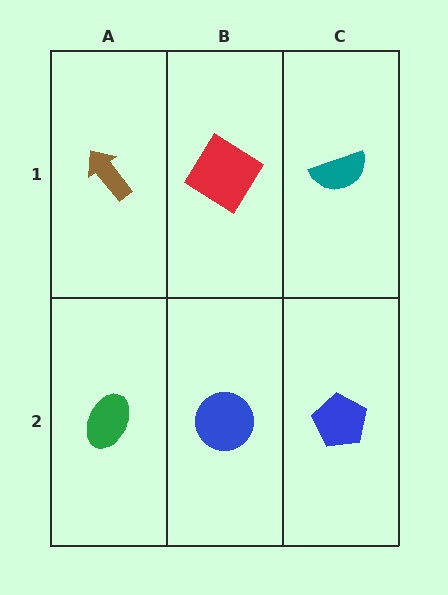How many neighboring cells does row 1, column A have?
2.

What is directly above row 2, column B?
A red diamond.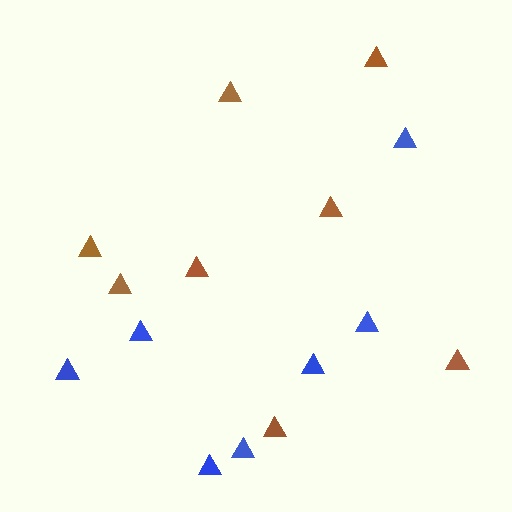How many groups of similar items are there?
There are 2 groups: one group of brown triangles (8) and one group of blue triangles (7).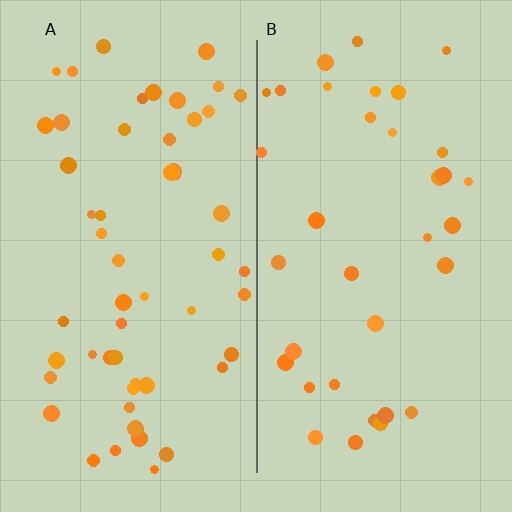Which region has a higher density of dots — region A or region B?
A (the left).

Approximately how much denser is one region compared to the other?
Approximately 1.6× — region A over region B.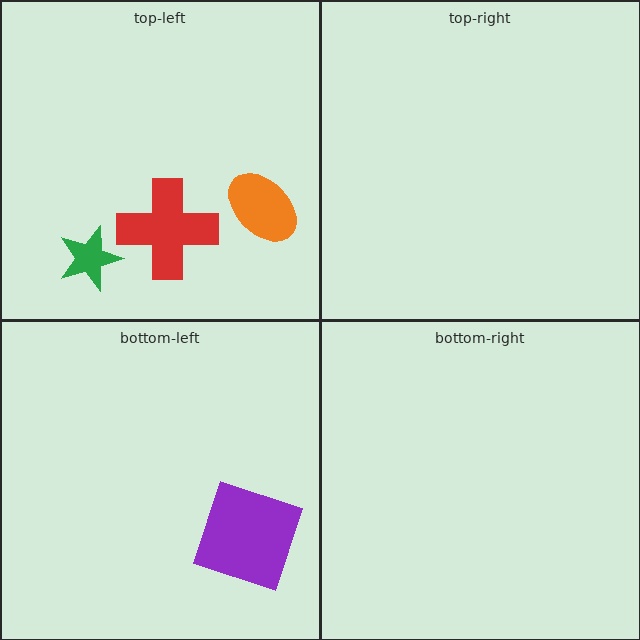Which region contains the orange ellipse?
The top-left region.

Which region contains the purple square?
The bottom-left region.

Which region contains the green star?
The top-left region.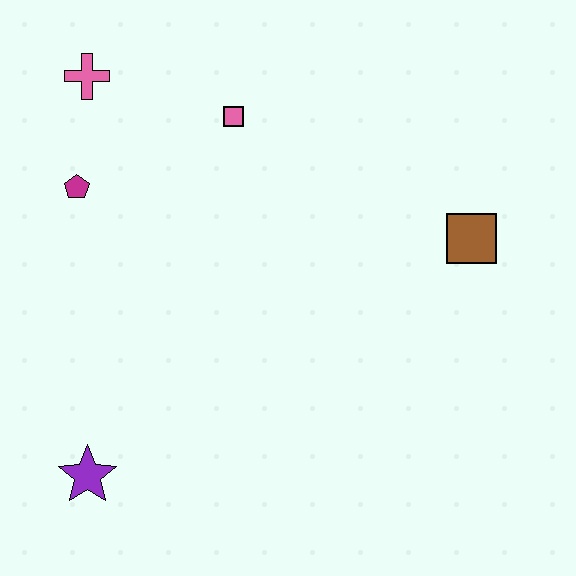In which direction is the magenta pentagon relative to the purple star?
The magenta pentagon is above the purple star.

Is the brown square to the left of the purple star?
No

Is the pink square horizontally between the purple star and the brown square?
Yes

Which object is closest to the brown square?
The pink square is closest to the brown square.